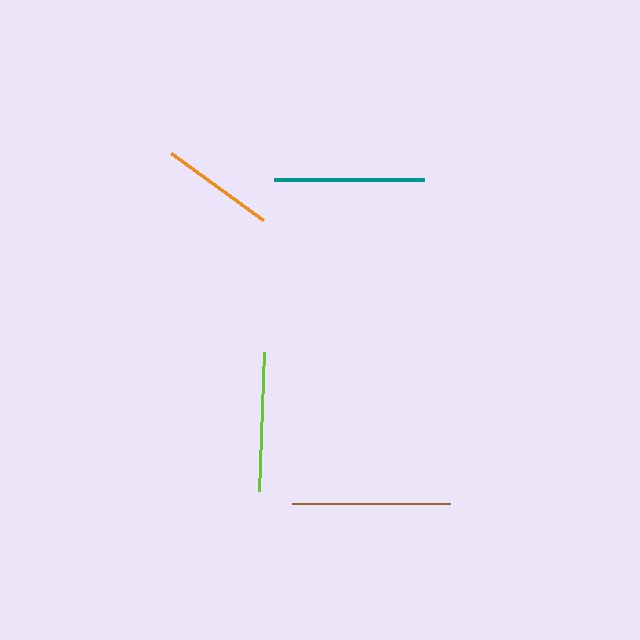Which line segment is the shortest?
The orange line is the shortest at approximately 114 pixels.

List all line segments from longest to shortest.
From longest to shortest: brown, teal, lime, orange.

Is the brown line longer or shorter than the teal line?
The brown line is longer than the teal line.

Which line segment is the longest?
The brown line is the longest at approximately 158 pixels.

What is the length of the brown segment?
The brown segment is approximately 158 pixels long.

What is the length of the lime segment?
The lime segment is approximately 138 pixels long.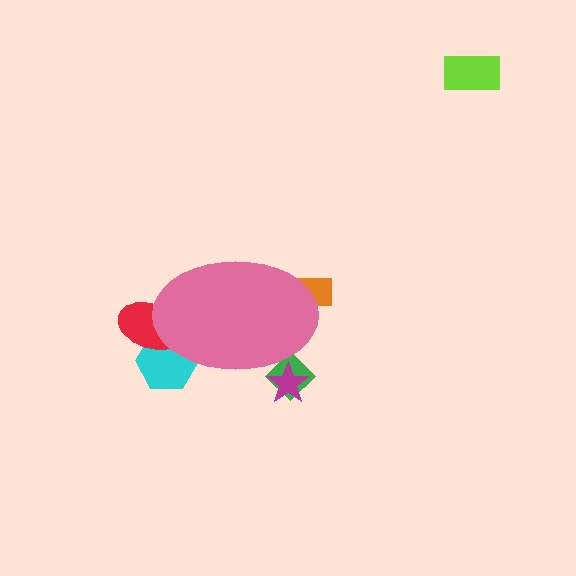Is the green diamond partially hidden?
Yes, the green diamond is partially hidden behind the pink ellipse.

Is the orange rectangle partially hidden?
Yes, the orange rectangle is partially hidden behind the pink ellipse.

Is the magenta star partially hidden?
Yes, the magenta star is partially hidden behind the pink ellipse.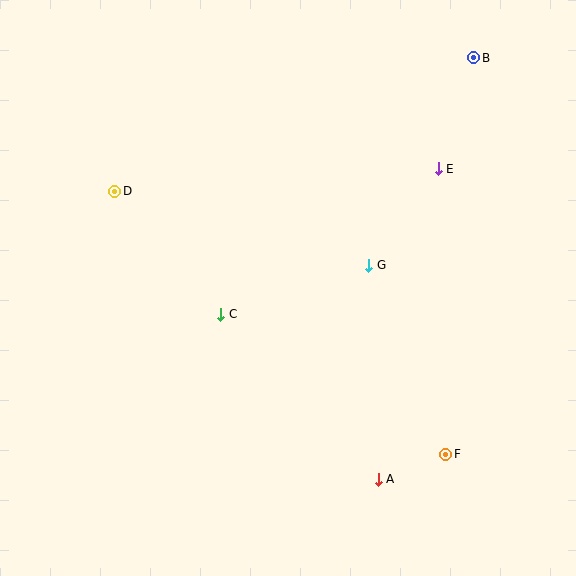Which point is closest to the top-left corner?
Point D is closest to the top-left corner.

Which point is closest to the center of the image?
Point C at (221, 314) is closest to the center.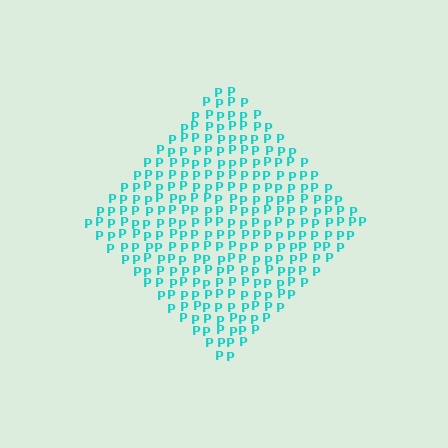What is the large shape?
The large shape is a diamond.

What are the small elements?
The small elements are letter P's.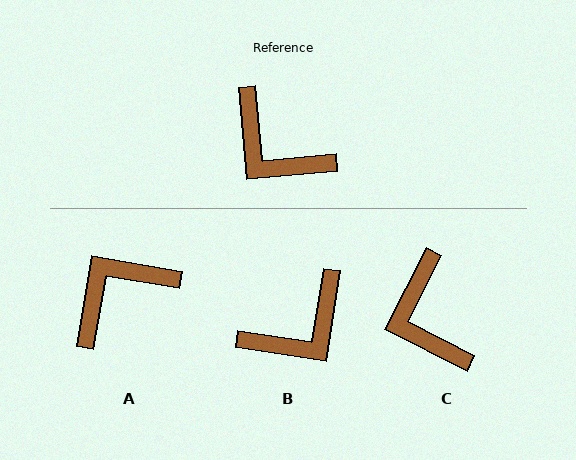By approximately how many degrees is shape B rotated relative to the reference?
Approximately 76 degrees counter-clockwise.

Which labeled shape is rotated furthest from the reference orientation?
A, about 105 degrees away.